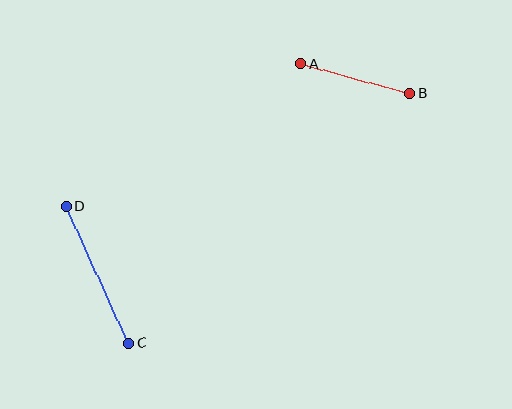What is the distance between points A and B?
The distance is approximately 113 pixels.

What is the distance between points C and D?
The distance is approximately 151 pixels.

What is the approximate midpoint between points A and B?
The midpoint is at approximately (355, 79) pixels.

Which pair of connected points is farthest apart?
Points C and D are farthest apart.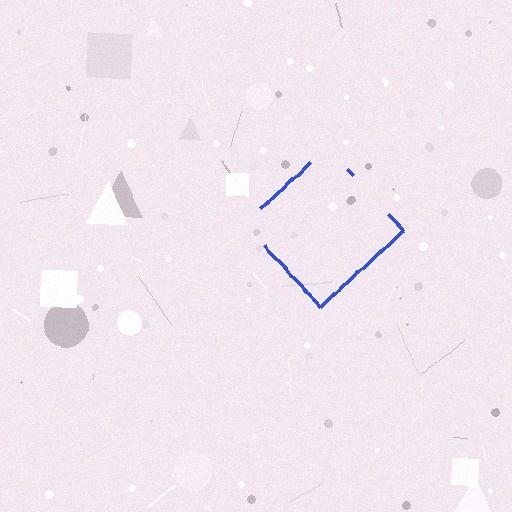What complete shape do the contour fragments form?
The contour fragments form a diamond.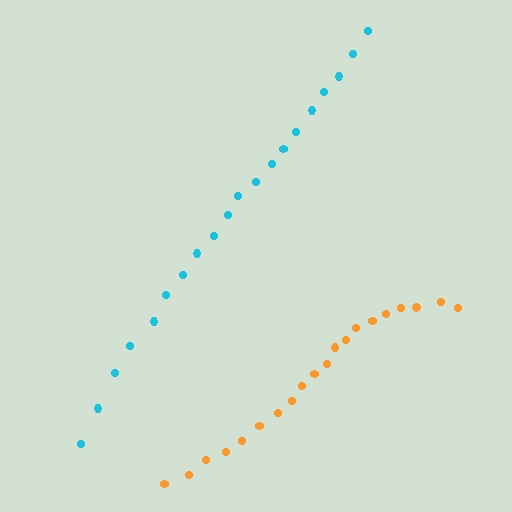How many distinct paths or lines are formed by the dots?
There are 2 distinct paths.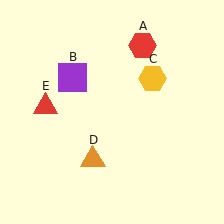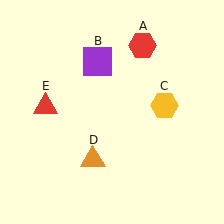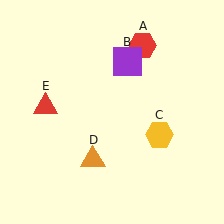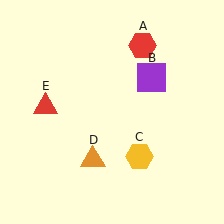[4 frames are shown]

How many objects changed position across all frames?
2 objects changed position: purple square (object B), yellow hexagon (object C).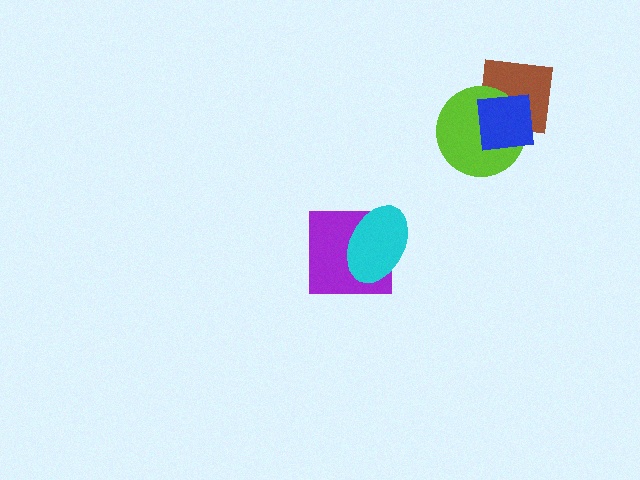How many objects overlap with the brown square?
2 objects overlap with the brown square.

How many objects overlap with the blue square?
2 objects overlap with the blue square.